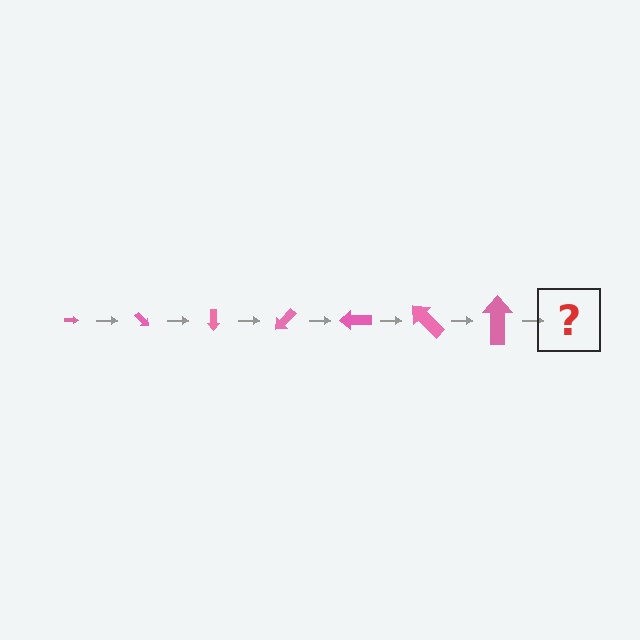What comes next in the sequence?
The next element should be an arrow, larger than the previous one and rotated 315 degrees from the start.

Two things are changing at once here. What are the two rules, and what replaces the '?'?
The two rules are that the arrow grows larger each step and it rotates 45 degrees each step. The '?' should be an arrow, larger than the previous one and rotated 315 degrees from the start.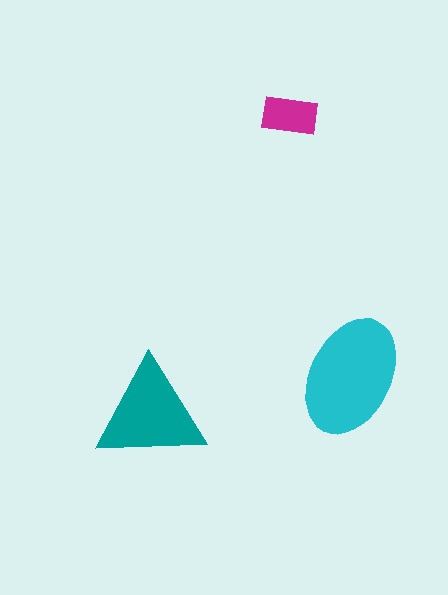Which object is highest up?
The magenta rectangle is topmost.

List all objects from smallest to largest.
The magenta rectangle, the teal triangle, the cyan ellipse.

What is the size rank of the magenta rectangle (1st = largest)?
3rd.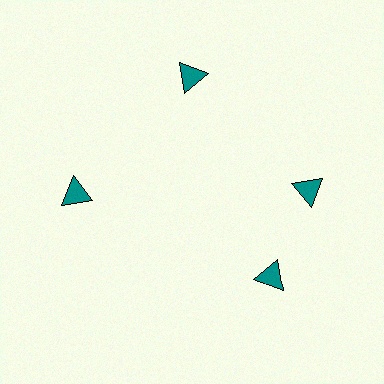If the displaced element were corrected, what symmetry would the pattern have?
It would have 4-fold rotational symmetry — the pattern would map onto itself every 90 degrees.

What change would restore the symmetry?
The symmetry would be restored by rotating it back into even spacing with its neighbors so that all 4 triangles sit at equal angles and equal distance from the center.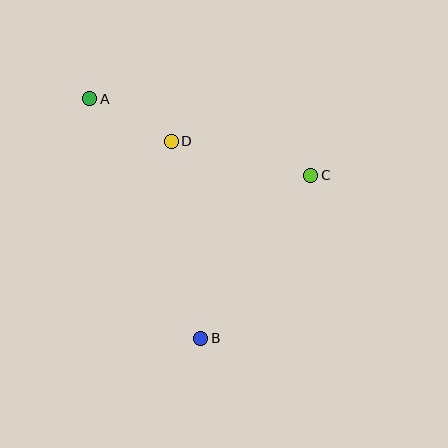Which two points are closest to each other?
Points A and D are closest to each other.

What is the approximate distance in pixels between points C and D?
The distance between C and D is approximately 143 pixels.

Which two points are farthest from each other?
Points A and B are farthest from each other.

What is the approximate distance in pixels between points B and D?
The distance between B and D is approximately 199 pixels.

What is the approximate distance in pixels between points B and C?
The distance between B and C is approximately 197 pixels.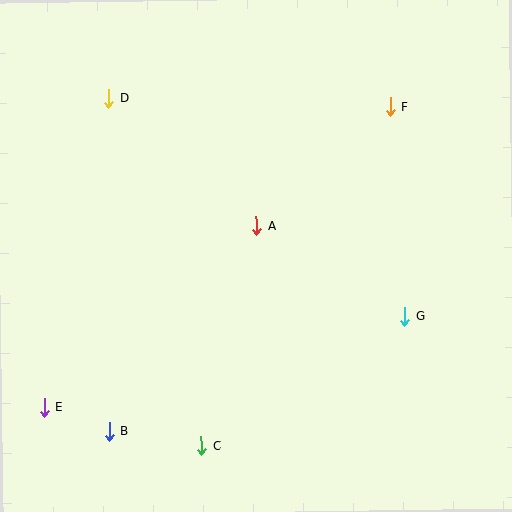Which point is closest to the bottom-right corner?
Point G is closest to the bottom-right corner.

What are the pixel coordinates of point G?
Point G is at (404, 316).